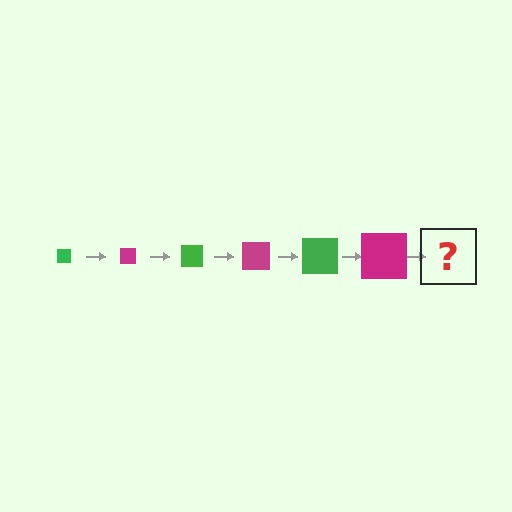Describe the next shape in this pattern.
It should be a green square, larger than the previous one.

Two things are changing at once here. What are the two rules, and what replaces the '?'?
The two rules are that the square grows larger each step and the color cycles through green and magenta. The '?' should be a green square, larger than the previous one.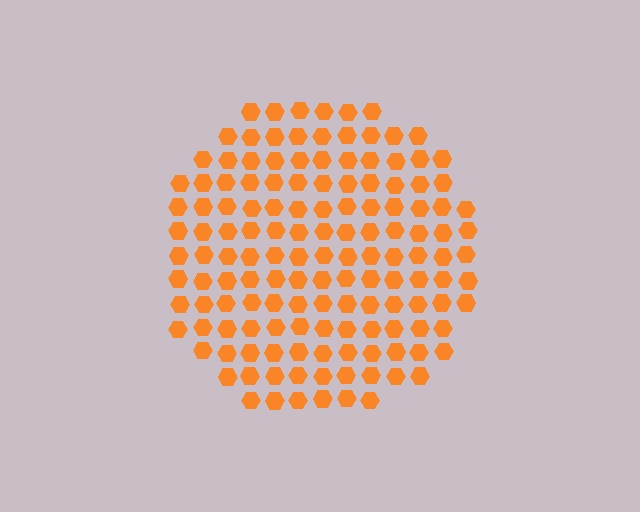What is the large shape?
The large shape is a circle.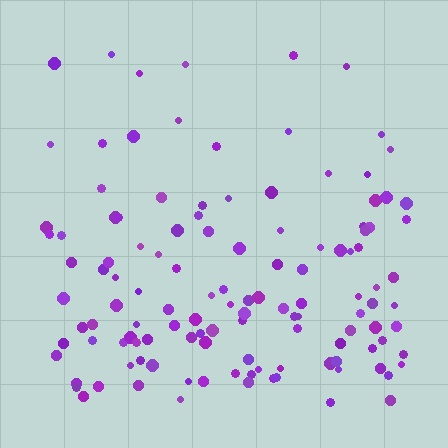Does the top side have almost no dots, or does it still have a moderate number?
Still a moderate number, just noticeably fewer than the bottom.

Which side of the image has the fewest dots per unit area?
The top.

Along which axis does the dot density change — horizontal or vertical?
Vertical.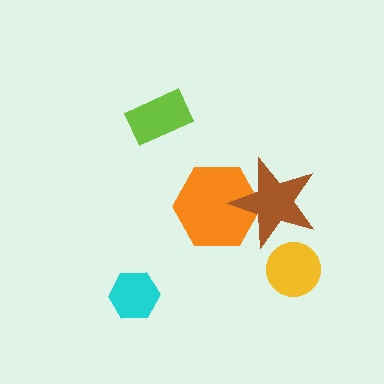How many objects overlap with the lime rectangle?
0 objects overlap with the lime rectangle.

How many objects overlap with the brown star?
1 object overlaps with the brown star.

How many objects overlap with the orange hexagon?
1 object overlaps with the orange hexagon.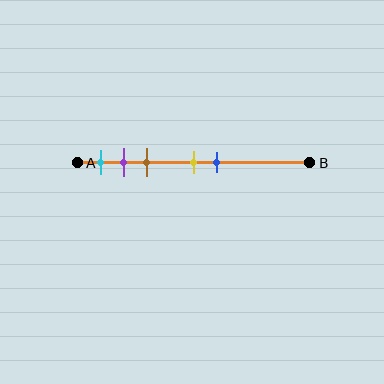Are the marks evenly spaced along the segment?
No, the marks are not evenly spaced.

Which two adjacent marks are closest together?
The purple and brown marks are the closest adjacent pair.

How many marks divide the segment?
There are 5 marks dividing the segment.